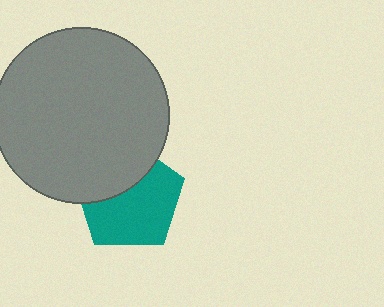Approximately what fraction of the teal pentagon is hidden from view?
Roughly 37% of the teal pentagon is hidden behind the gray circle.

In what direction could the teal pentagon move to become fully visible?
The teal pentagon could move down. That would shift it out from behind the gray circle entirely.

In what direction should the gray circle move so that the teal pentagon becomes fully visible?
The gray circle should move up. That is the shortest direction to clear the overlap and leave the teal pentagon fully visible.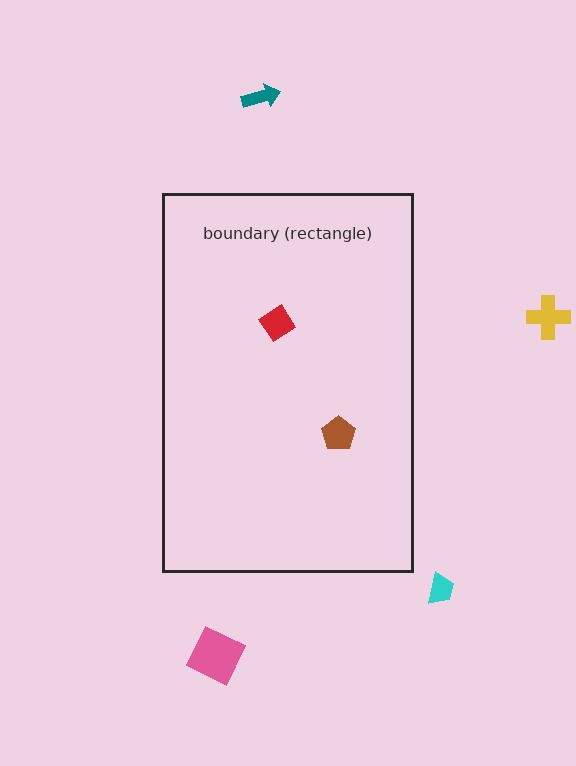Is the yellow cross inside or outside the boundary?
Outside.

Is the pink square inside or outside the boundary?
Outside.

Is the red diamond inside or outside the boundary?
Inside.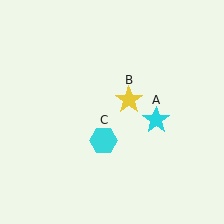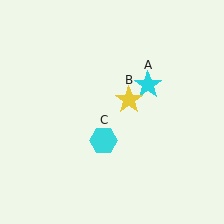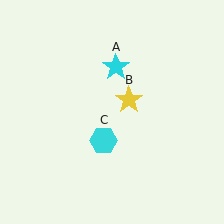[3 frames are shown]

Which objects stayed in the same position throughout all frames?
Yellow star (object B) and cyan hexagon (object C) remained stationary.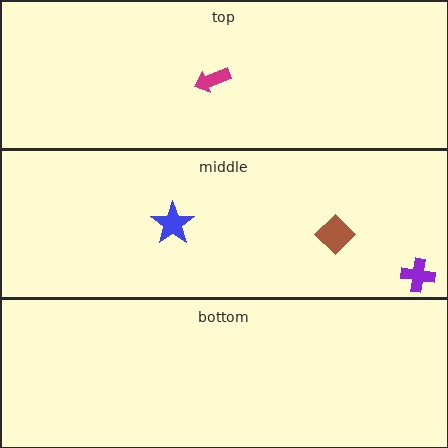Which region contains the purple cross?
The middle region.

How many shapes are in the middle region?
3.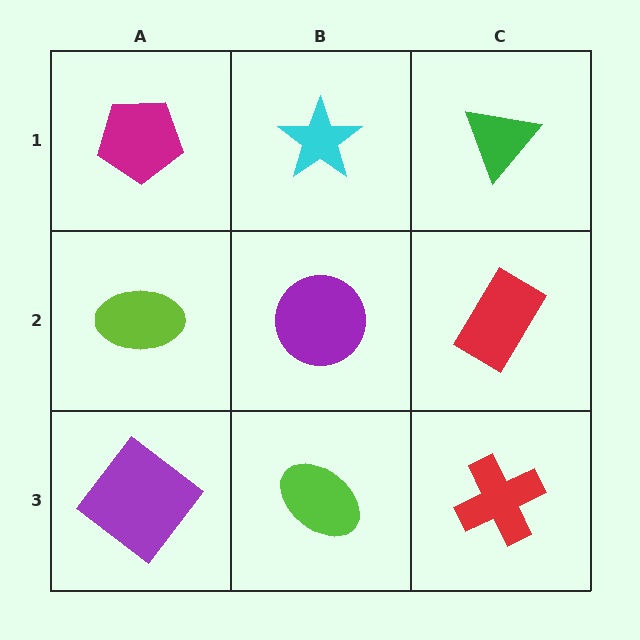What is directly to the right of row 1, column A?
A cyan star.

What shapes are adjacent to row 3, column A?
A lime ellipse (row 2, column A), a lime ellipse (row 3, column B).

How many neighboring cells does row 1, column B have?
3.